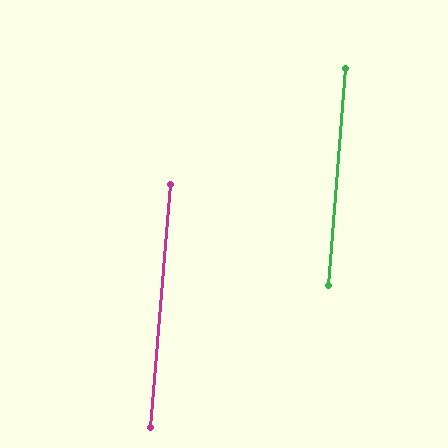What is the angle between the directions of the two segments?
Approximately 0 degrees.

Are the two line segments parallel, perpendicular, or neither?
Parallel — their directions differ by only 0.3°.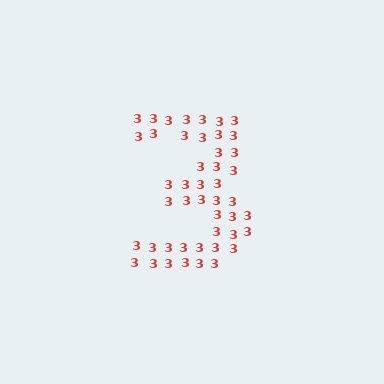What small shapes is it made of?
It is made of small digit 3's.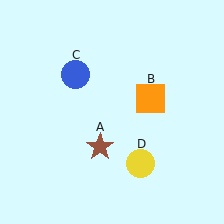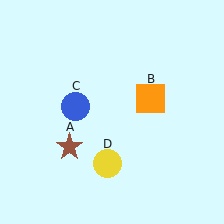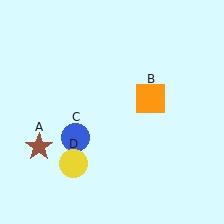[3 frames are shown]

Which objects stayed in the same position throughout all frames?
Orange square (object B) remained stationary.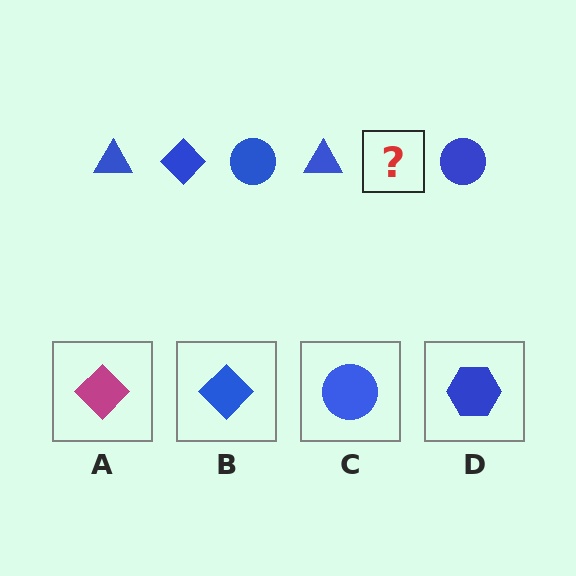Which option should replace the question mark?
Option B.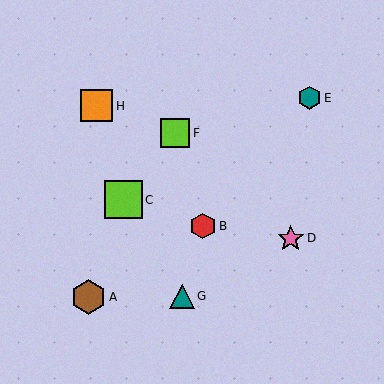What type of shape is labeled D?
Shape D is a pink star.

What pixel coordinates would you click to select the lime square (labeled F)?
Click at (175, 133) to select the lime square F.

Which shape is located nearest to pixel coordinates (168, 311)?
The teal triangle (labeled G) at (182, 296) is nearest to that location.